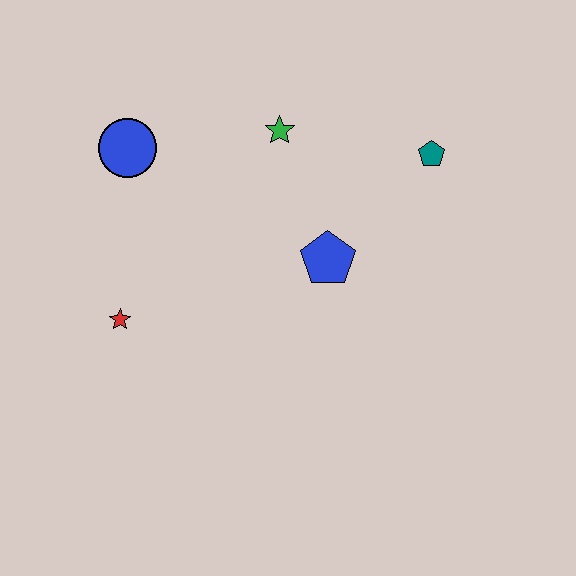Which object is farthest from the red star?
The teal pentagon is farthest from the red star.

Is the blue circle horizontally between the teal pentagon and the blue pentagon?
No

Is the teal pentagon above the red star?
Yes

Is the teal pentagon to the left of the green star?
No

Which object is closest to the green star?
The blue pentagon is closest to the green star.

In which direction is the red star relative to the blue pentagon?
The red star is to the left of the blue pentagon.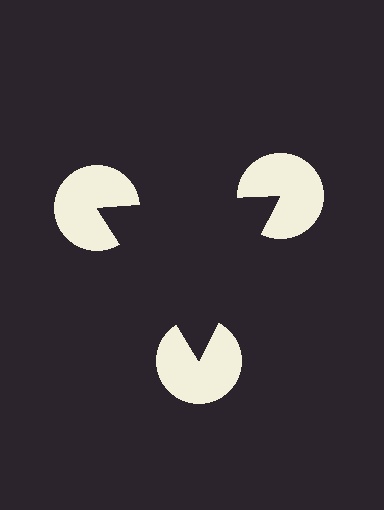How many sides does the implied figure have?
3 sides.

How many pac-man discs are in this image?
There are 3 — one at each vertex of the illusory triangle.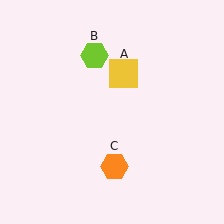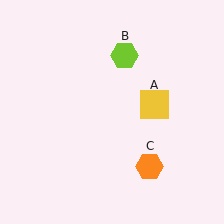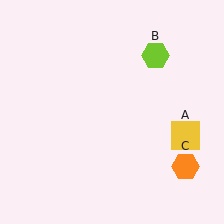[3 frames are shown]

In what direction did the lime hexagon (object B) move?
The lime hexagon (object B) moved right.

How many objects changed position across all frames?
3 objects changed position: yellow square (object A), lime hexagon (object B), orange hexagon (object C).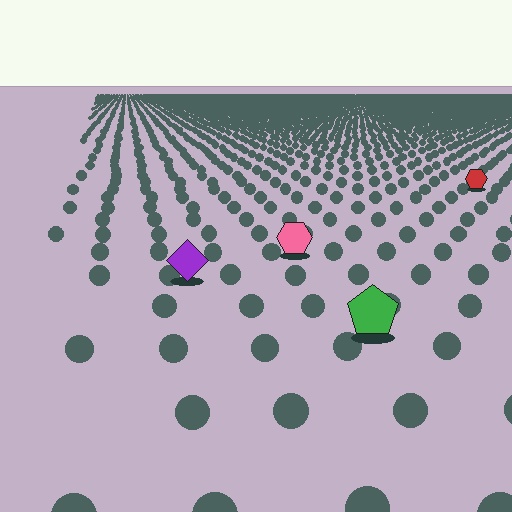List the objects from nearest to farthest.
From nearest to farthest: the green pentagon, the purple diamond, the pink hexagon, the red hexagon.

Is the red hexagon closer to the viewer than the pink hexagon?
No. The pink hexagon is closer — you can tell from the texture gradient: the ground texture is coarser near it.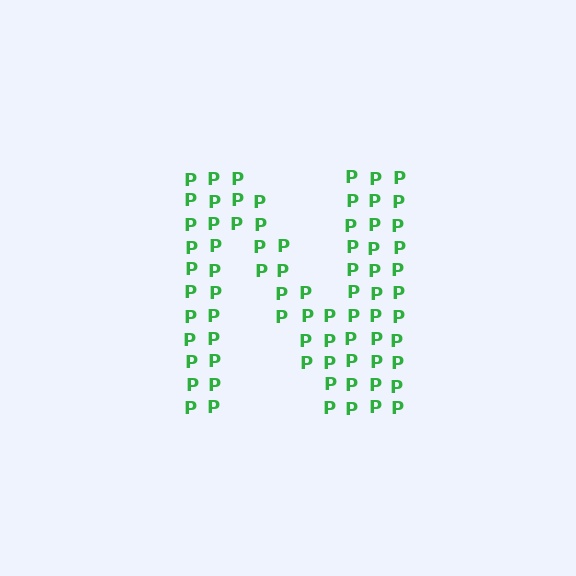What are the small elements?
The small elements are letter P's.